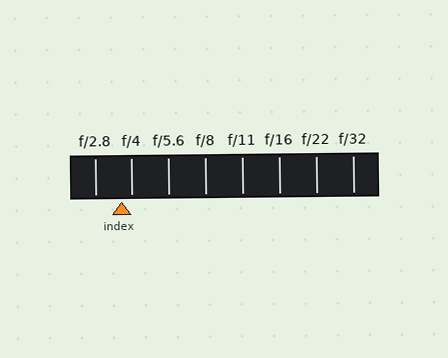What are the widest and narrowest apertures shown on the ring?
The widest aperture shown is f/2.8 and the narrowest is f/32.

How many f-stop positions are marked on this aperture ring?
There are 8 f-stop positions marked.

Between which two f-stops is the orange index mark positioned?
The index mark is between f/2.8 and f/4.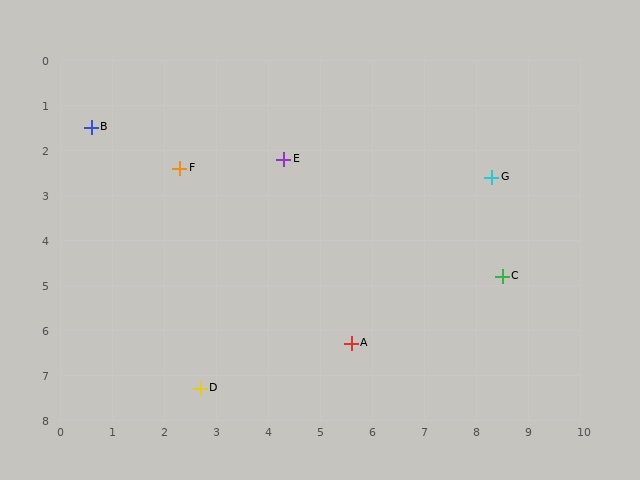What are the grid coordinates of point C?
Point C is at approximately (8.5, 4.8).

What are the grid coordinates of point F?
Point F is at approximately (2.3, 2.4).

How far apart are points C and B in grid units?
Points C and B are about 8.6 grid units apart.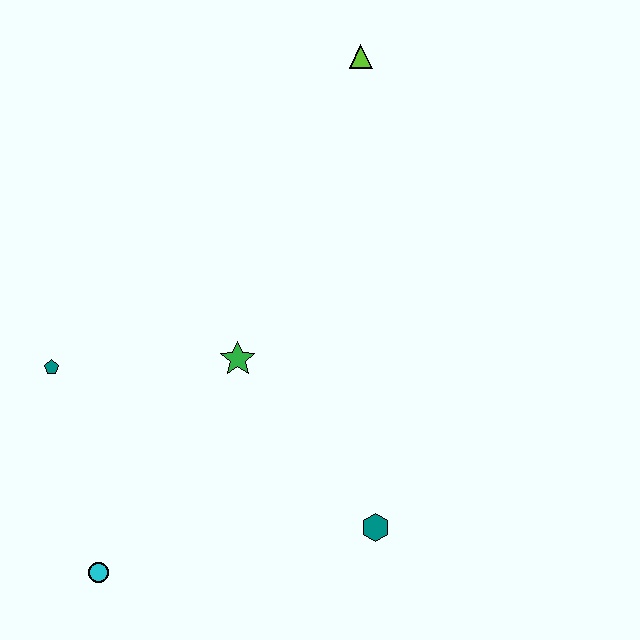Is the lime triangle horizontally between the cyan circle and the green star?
No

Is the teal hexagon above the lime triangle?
No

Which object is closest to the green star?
The teal pentagon is closest to the green star.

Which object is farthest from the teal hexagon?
The lime triangle is farthest from the teal hexagon.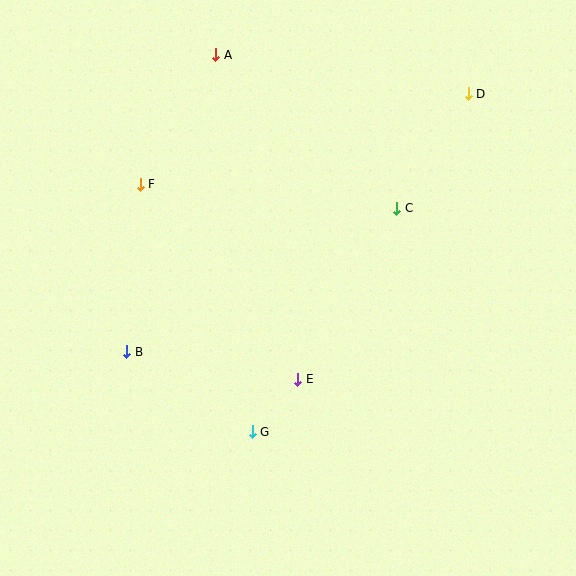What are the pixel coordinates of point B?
Point B is at (127, 352).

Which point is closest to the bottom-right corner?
Point E is closest to the bottom-right corner.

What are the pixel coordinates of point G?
Point G is at (252, 432).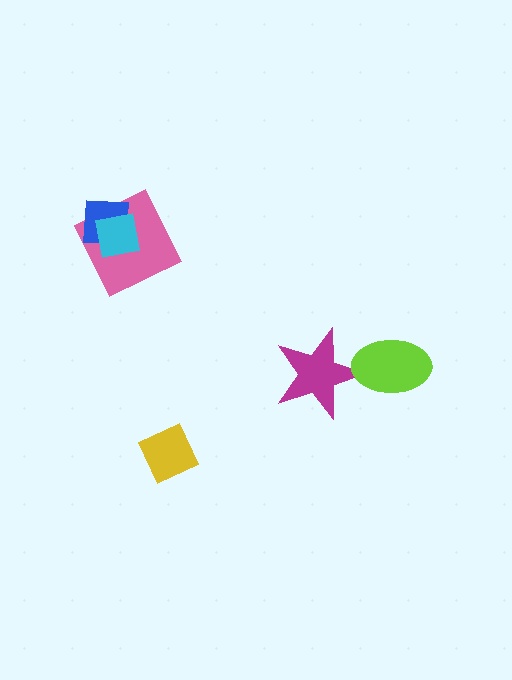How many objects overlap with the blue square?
2 objects overlap with the blue square.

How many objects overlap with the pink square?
2 objects overlap with the pink square.